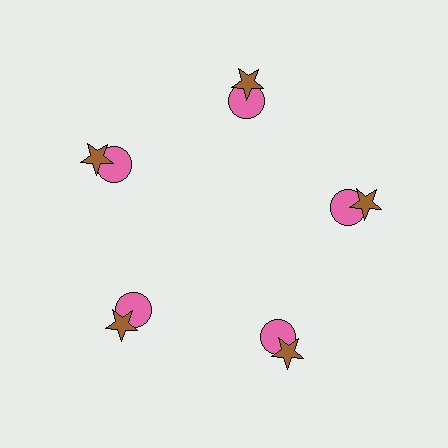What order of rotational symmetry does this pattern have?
This pattern has 5-fold rotational symmetry.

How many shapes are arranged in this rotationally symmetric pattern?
There are 10 shapes, arranged in 5 groups of 2.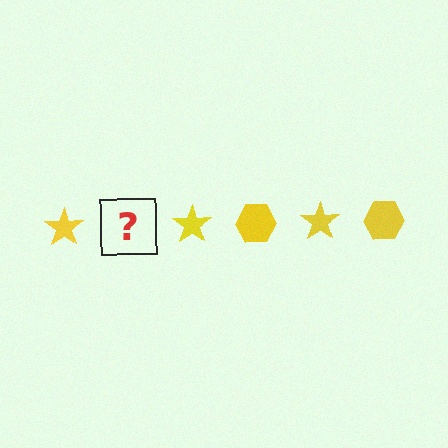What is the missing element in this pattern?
The missing element is a yellow hexagon.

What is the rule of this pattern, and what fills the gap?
The rule is that the pattern cycles through star, hexagon shapes in yellow. The gap should be filled with a yellow hexagon.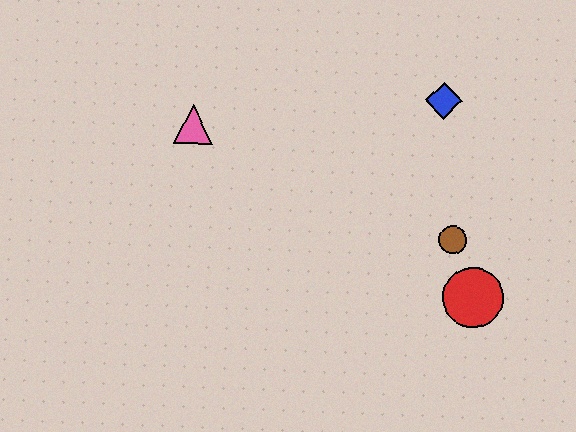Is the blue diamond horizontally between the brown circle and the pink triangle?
Yes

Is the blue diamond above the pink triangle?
Yes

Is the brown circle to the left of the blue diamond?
No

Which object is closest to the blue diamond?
The brown circle is closest to the blue diamond.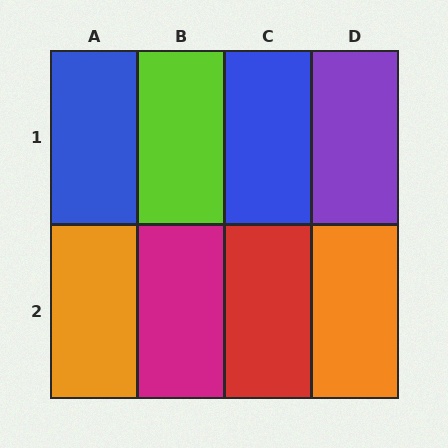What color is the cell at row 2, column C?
Red.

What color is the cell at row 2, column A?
Orange.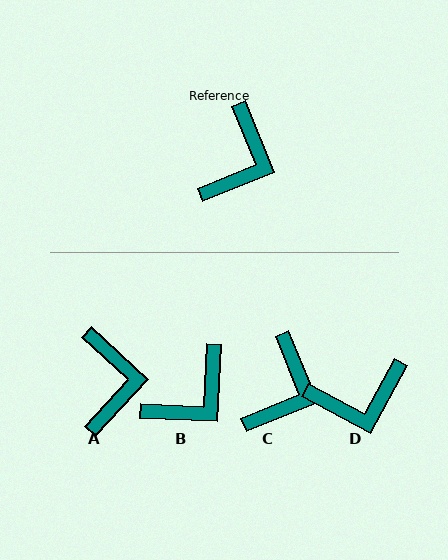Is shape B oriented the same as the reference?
No, it is off by about 25 degrees.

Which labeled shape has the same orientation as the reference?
C.